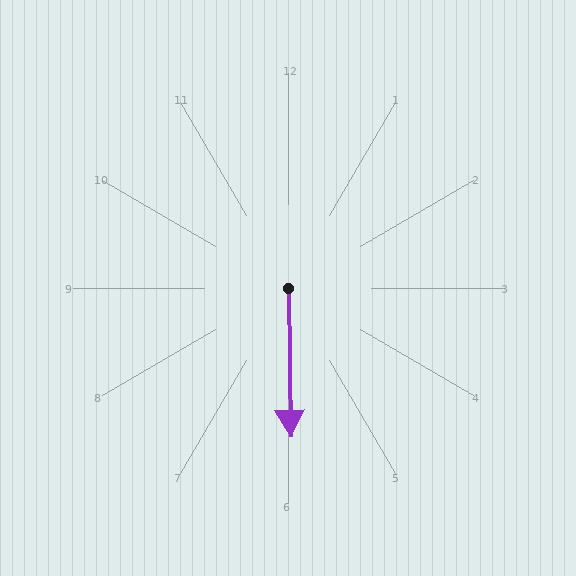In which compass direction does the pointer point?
South.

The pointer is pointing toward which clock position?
Roughly 6 o'clock.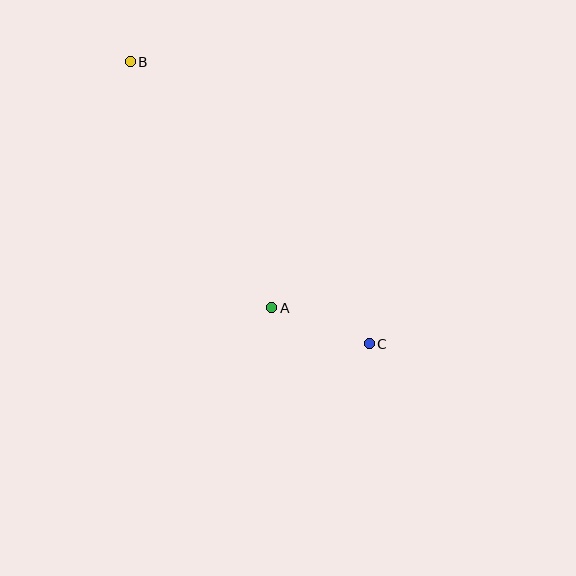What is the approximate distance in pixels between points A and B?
The distance between A and B is approximately 284 pixels.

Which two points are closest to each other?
Points A and C are closest to each other.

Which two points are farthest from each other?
Points B and C are farthest from each other.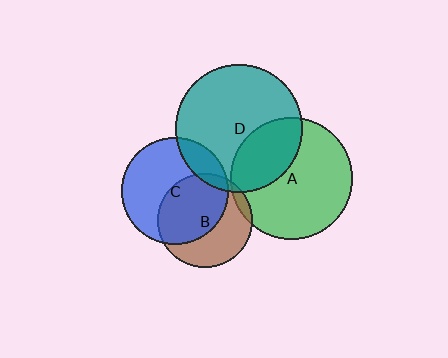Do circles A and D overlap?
Yes.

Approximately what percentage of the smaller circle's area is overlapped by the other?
Approximately 30%.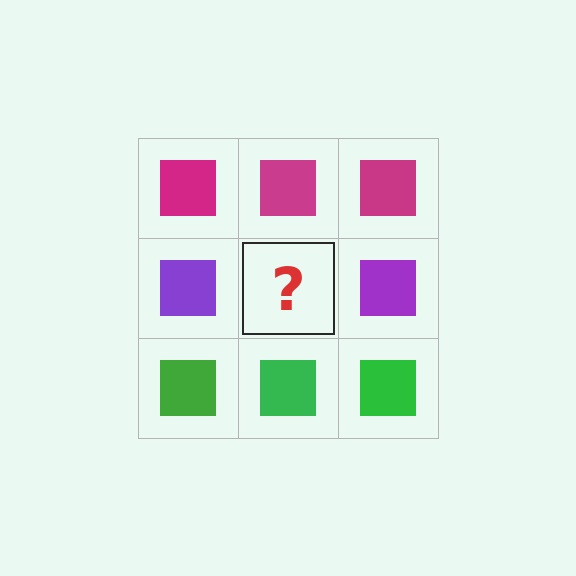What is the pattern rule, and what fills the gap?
The rule is that each row has a consistent color. The gap should be filled with a purple square.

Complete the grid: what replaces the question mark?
The question mark should be replaced with a purple square.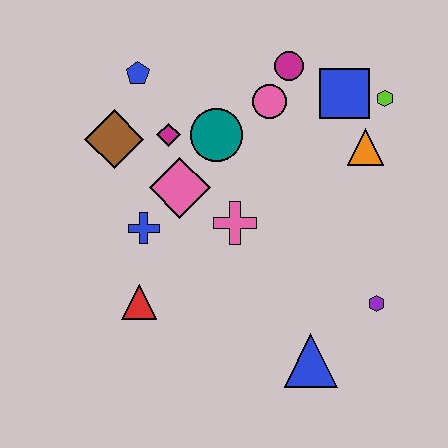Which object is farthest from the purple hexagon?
The blue pentagon is farthest from the purple hexagon.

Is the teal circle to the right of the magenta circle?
No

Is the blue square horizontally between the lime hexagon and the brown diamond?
Yes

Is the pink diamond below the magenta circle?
Yes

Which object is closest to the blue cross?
The pink diamond is closest to the blue cross.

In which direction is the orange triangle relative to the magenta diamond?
The orange triangle is to the right of the magenta diamond.